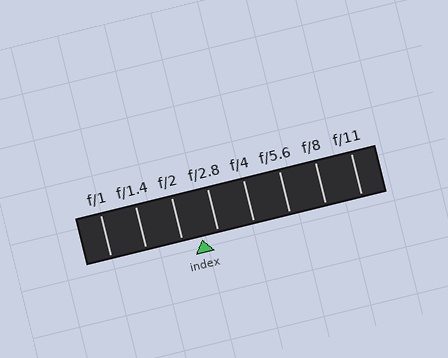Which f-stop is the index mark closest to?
The index mark is closest to f/2.8.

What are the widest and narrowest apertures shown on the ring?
The widest aperture shown is f/1 and the narrowest is f/11.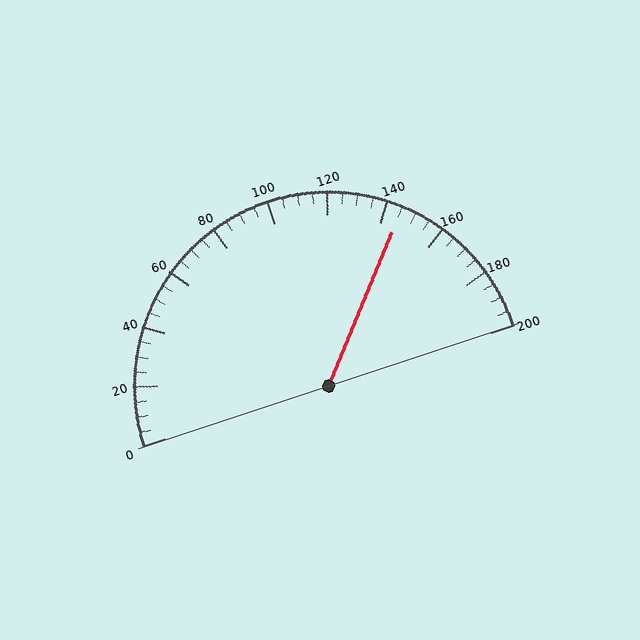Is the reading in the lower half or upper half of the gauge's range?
The reading is in the upper half of the range (0 to 200).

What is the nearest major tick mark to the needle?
The nearest major tick mark is 140.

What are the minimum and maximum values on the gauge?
The gauge ranges from 0 to 200.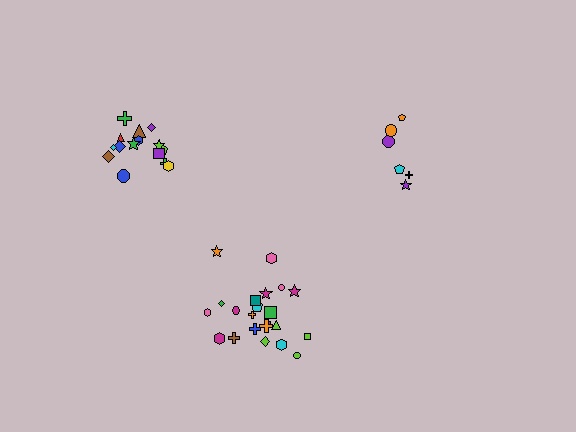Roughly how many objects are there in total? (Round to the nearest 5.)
Roughly 45 objects in total.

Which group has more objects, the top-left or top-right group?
The top-left group.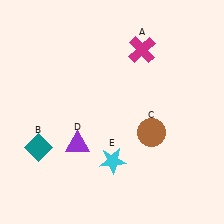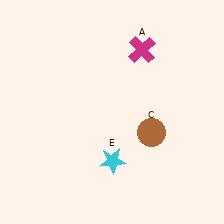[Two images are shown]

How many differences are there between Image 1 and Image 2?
There are 2 differences between the two images.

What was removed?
The teal diamond (B), the purple triangle (D) were removed in Image 2.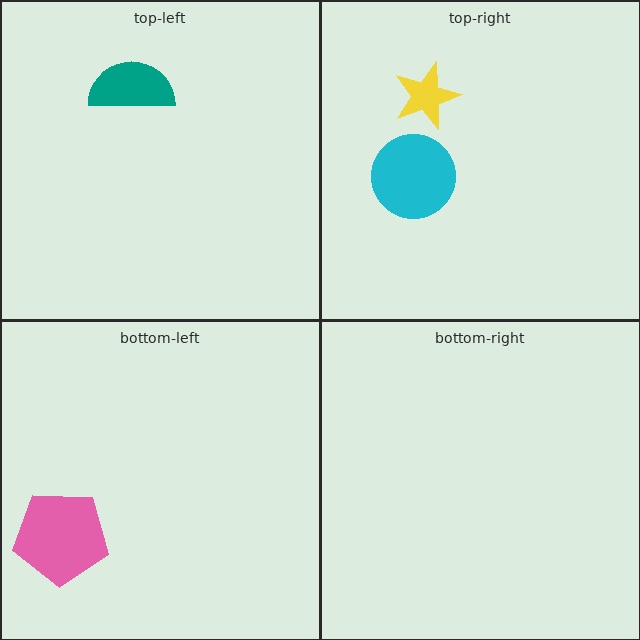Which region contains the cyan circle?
The top-right region.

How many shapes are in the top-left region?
1.